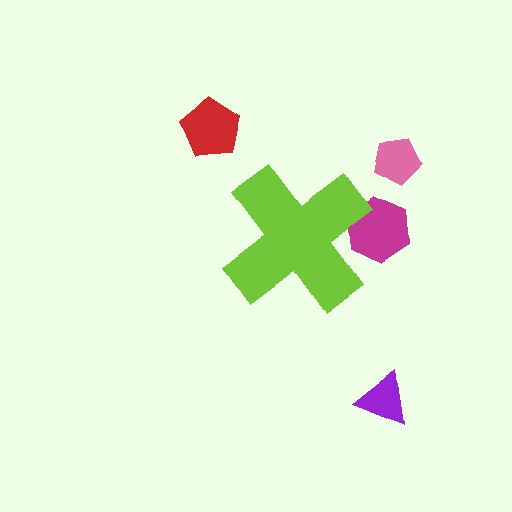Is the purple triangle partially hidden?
No, the purple triangle is fully visible.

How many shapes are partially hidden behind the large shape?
1 shape is partially hidden.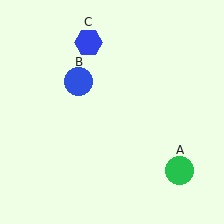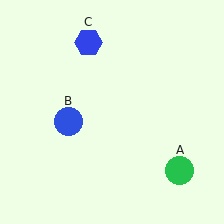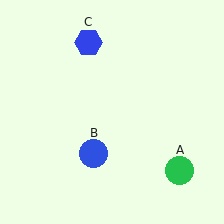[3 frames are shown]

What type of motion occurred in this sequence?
The blue circle (object B) rotated counterclockwise around the center of the scene.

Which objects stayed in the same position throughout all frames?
Green circle (object A) and blue hexagon (object C) remained stationary.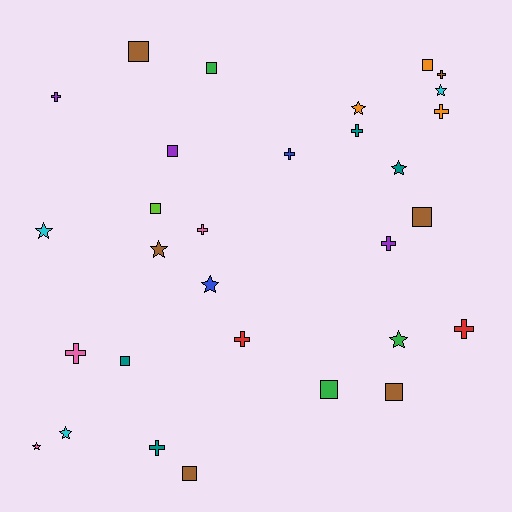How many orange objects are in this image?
There are 3 orange objects.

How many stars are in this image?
There are 9 stars.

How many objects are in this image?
There are 30 objects.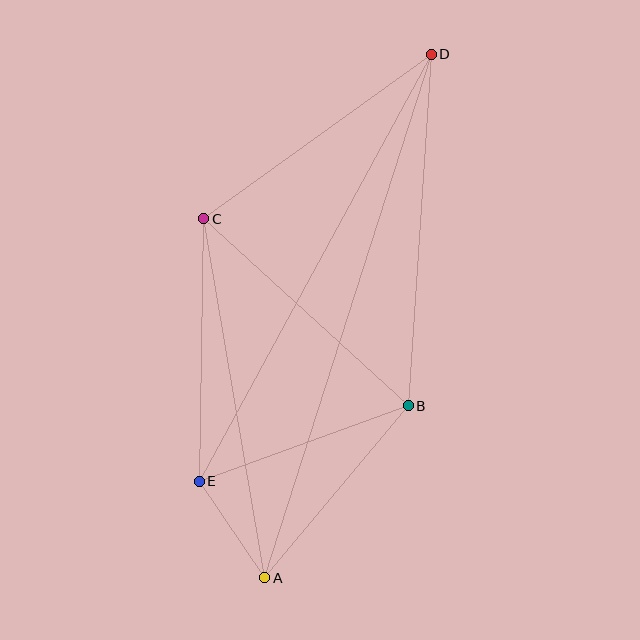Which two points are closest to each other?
Points A and E are closest to each other.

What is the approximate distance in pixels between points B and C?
The distance between B and C is approximately 277 pixels.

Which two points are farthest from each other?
Points A and D are farthest from each other.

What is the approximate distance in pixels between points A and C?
The distance between A and C is approximately 364 pixels.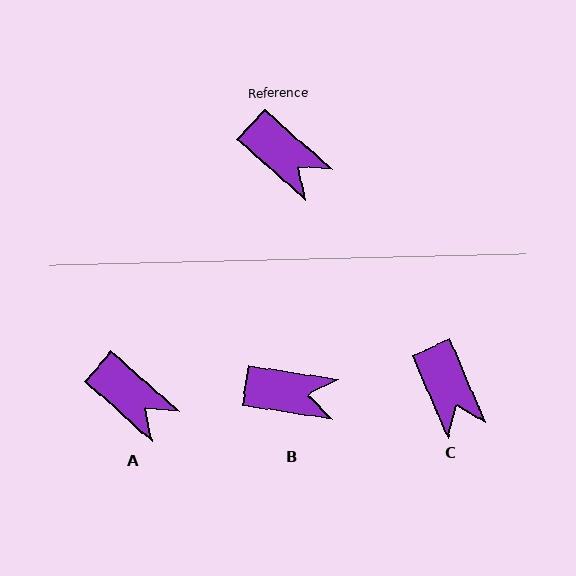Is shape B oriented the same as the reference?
No, it is off by about 32 degrees.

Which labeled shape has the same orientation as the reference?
A.